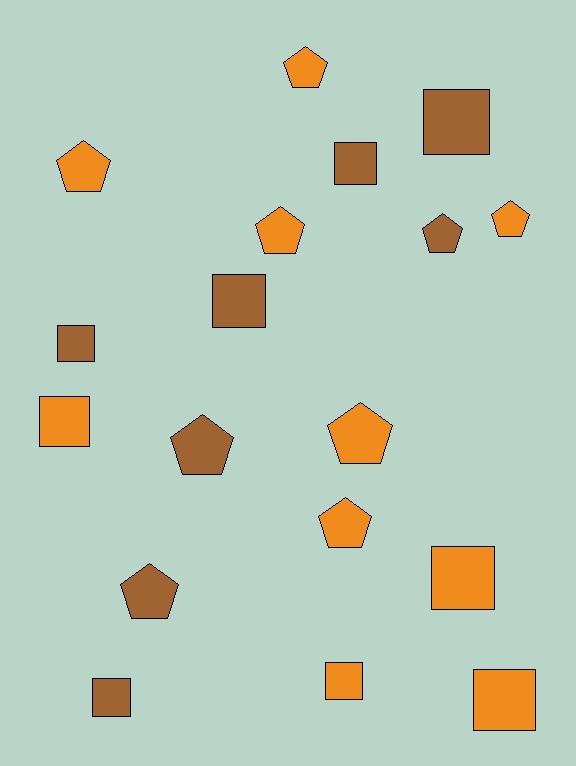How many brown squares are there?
There are 5 brown squares.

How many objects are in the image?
There are 18 objects.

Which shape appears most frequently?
Pentagon, with 9 objects.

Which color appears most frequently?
Orange, with 10 objects.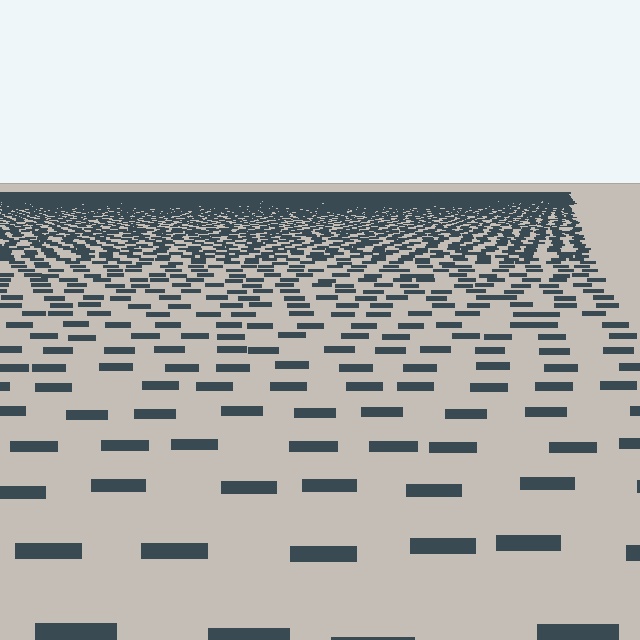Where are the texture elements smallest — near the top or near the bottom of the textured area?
Near the top.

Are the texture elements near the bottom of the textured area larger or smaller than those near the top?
Larger. Near the bottom, elements are closer to the viewer and appear at a bigger on-screen size.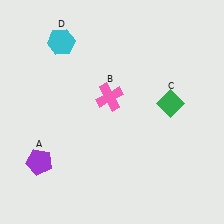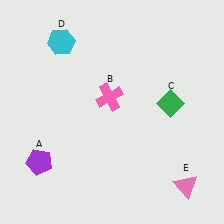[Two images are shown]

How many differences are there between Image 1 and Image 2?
There is 1 difference between the two images.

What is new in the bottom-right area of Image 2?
A pink triangle (E) was added in the bottom-right area of Image 2.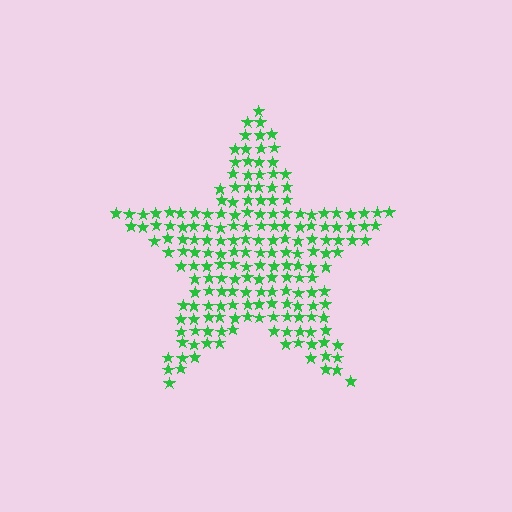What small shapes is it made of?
It is made of small stars.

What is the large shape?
The large shape is a star.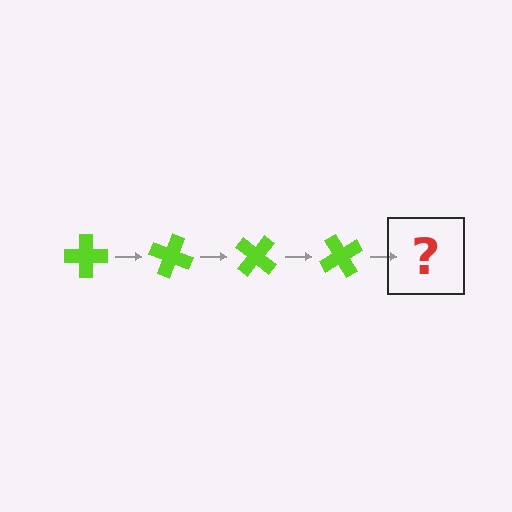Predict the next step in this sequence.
The next step is a lime cross rotated 80 degrees.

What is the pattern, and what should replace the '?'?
The pattern is that the cross rotates 20 degrees each step. The '?' should be a lime cross rotated 80 degrees.